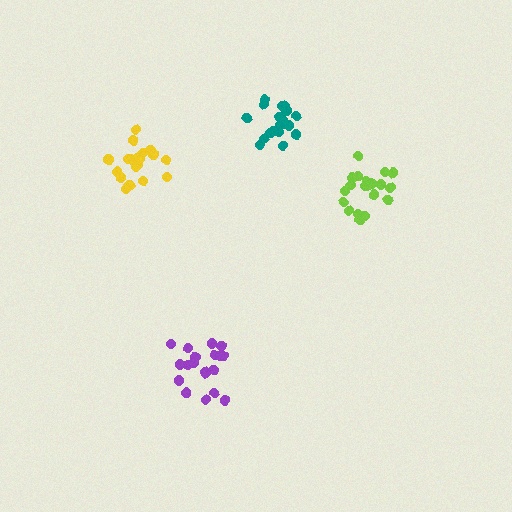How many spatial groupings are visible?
There are 4 spatial groupings.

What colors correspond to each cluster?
The clusters are colored: yellow, purple, teal, lime.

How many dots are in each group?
Group 1: 20 dots, Group 2: 19 dots, Group 3: 19 dots, Group 4: 21 dots (79 total).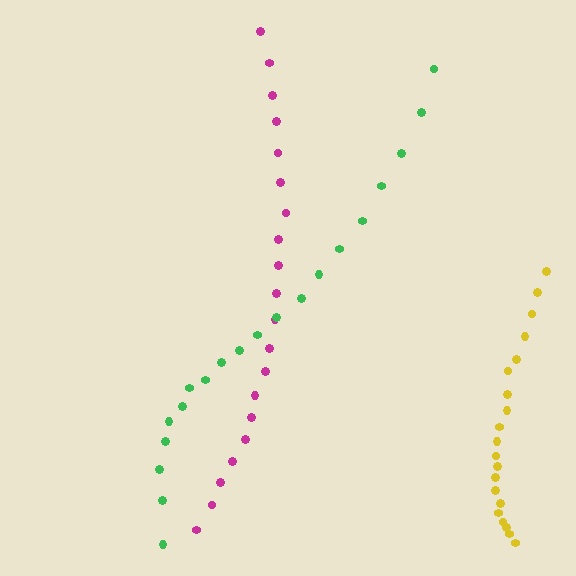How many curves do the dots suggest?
There are 3 distinct paths.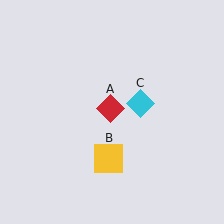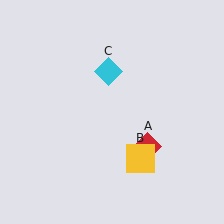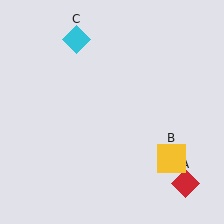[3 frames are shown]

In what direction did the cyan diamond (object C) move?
The cyan diamond (object C) moved up and to the left.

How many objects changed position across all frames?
3 objects changed position: red diamond (object A), yellow square (object B), cyan diamond (object C).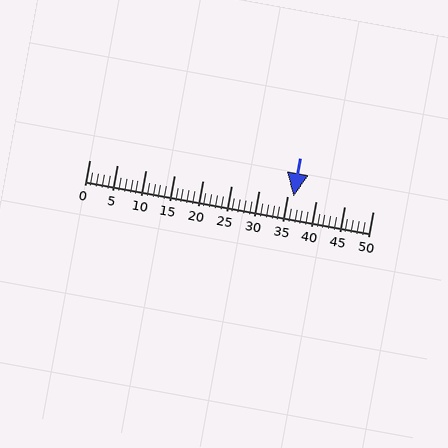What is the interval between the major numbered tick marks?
The major tick marks are spaced 5 units apart.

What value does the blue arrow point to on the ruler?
The blue arrow points to approximately 36.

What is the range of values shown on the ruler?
The ruler shows values from 0 to 50.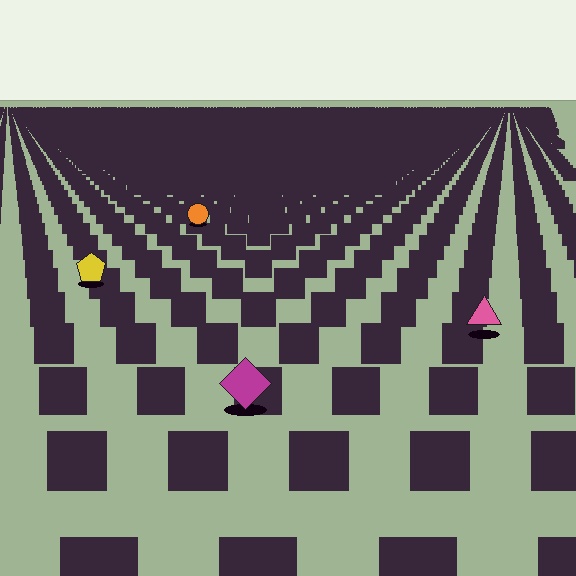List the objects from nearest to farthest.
From nearest to farthest: the magenta diamond, the pink triangle, the yellow pentagon, the orange circle.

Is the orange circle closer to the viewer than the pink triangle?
No. The pink triangle is closer — you can tell from the texture gradient: the ground texture is coarser near it.